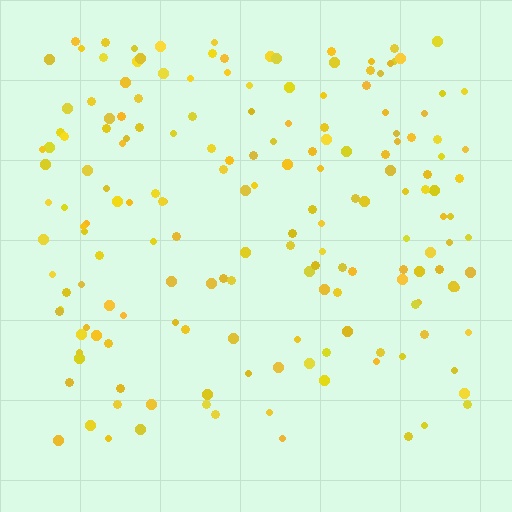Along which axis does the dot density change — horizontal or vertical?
Vertical.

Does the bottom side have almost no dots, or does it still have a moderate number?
Still a moderate number, just noticeably fewer than the top.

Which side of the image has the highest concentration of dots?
The top.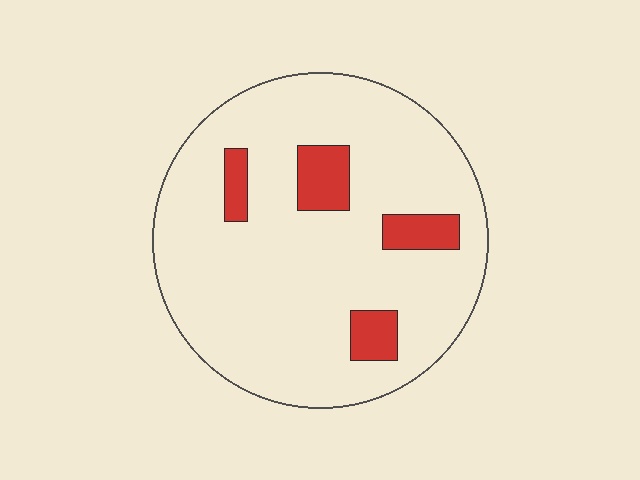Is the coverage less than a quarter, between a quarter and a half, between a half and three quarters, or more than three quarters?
Less than a quarter.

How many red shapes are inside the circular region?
4.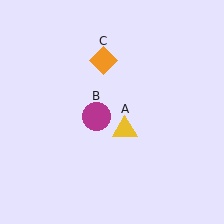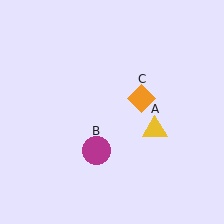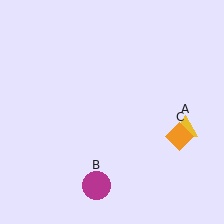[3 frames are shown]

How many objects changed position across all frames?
3 objects changed position: yellow triangle (object A), magenta circle (object B), orange diamond (object C).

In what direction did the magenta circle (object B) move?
The magenta circle (object B) moved down.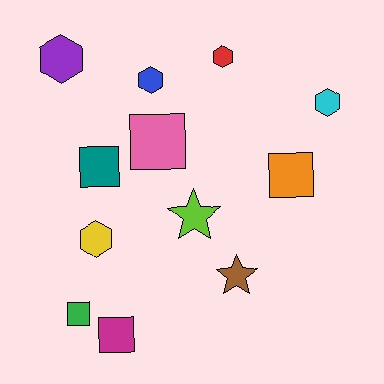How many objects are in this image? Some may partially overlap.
There are 12 objects.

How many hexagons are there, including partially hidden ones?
There are 5 hexagons.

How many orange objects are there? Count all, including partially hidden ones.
There is 1 orange object.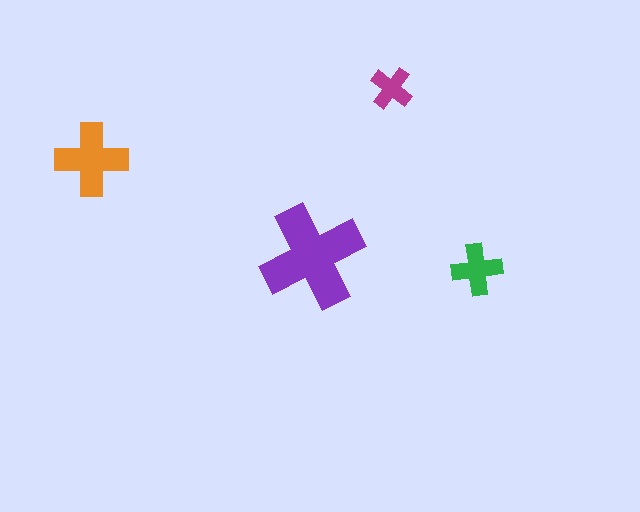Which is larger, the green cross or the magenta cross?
The green one.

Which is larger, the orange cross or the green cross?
The orange one.